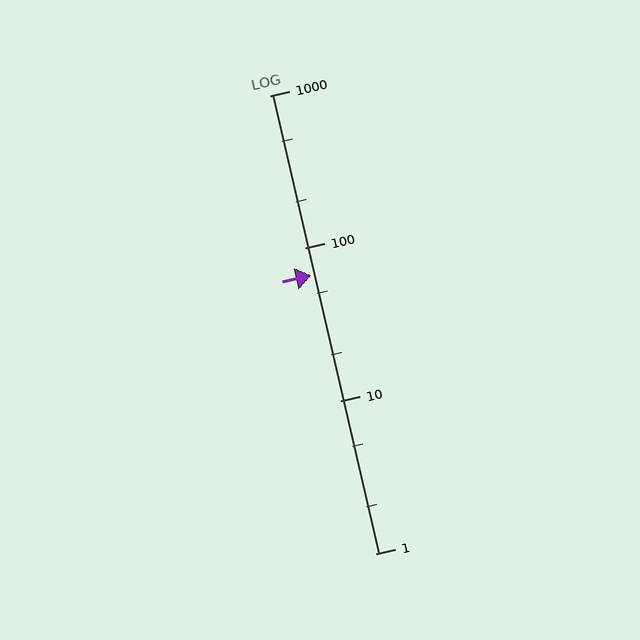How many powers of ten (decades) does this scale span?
The scale spans 3 decades, from 1 to 1000.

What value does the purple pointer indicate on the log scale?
The pointer indicates approximately 66.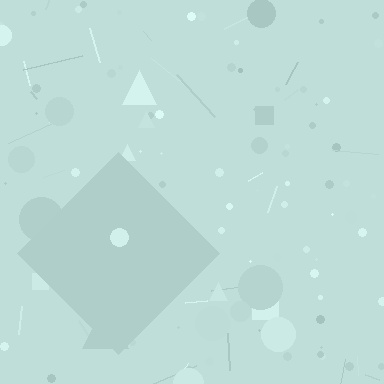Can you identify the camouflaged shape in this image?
The camouflaged shape is a diamond.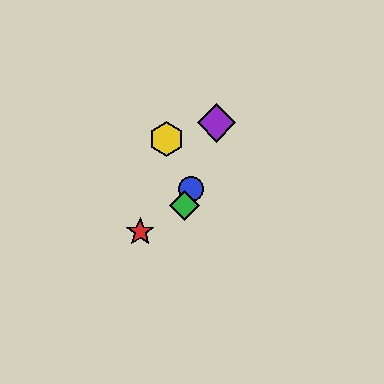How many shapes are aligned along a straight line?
3 shapes (the blue circle, the green diamond, the purple diamond) are aligned along a straight line.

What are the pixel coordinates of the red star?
The red star is at (140, 232).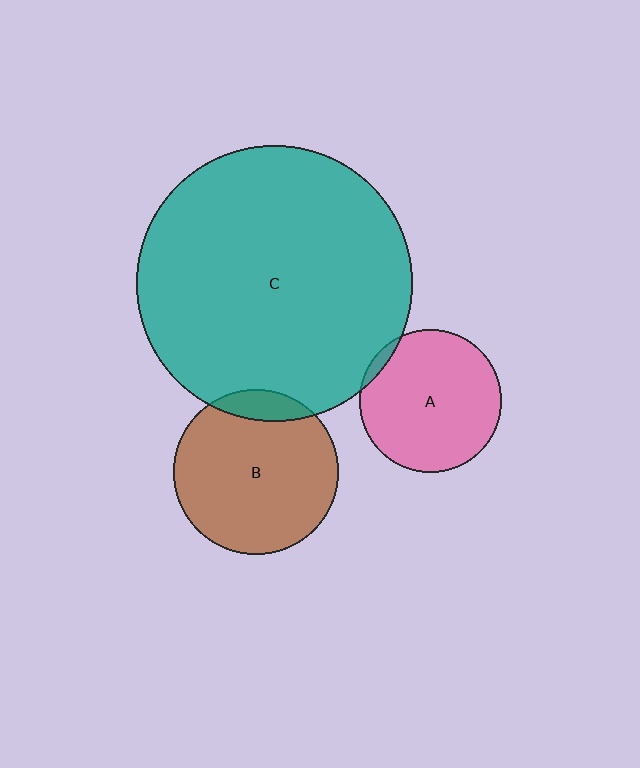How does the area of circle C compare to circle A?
Approximately 3.8 times.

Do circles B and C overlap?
Yes.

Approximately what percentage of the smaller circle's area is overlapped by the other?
Approximately 10%.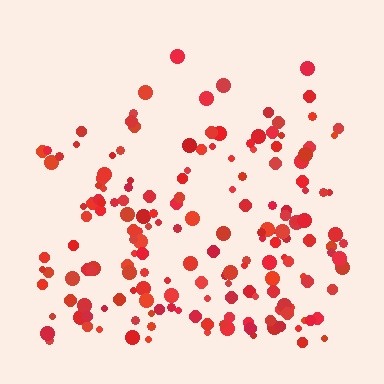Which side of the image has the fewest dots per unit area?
The top.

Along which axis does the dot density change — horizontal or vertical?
Vertical.